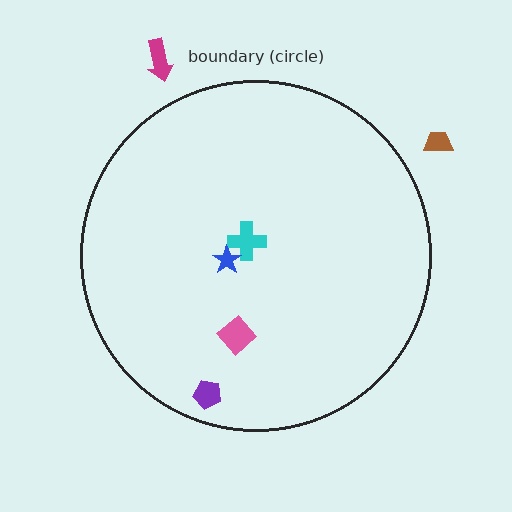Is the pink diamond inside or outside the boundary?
Inside.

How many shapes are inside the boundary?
4 inside, 2 outside.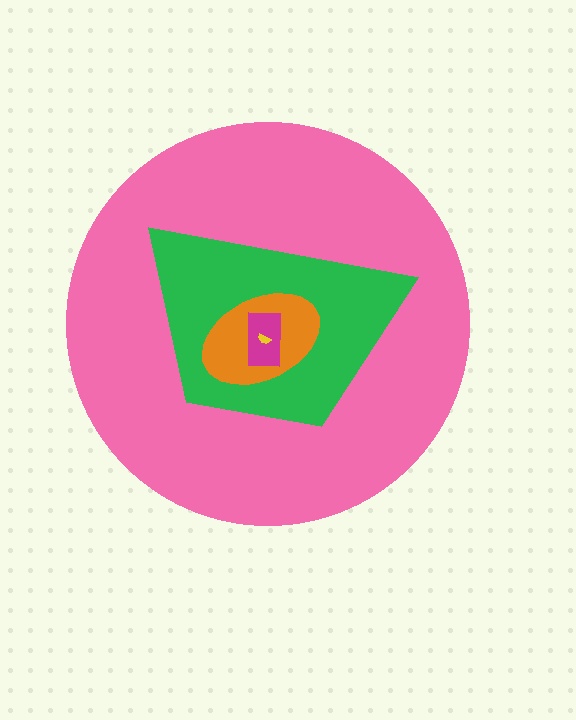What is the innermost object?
The yellow semicircle.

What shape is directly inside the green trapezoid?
The orange ellipse.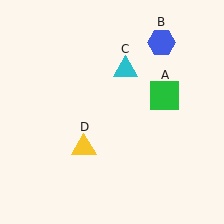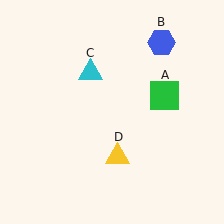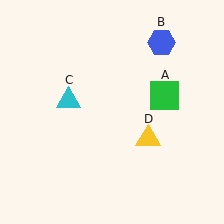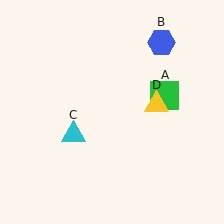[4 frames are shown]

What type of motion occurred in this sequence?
The cyan triangle (object C), yellow triangle (object D) rotated counterclockwise around the center of the scene.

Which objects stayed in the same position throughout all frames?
Green square (object A) and blue hexagon (object B) remained stationary.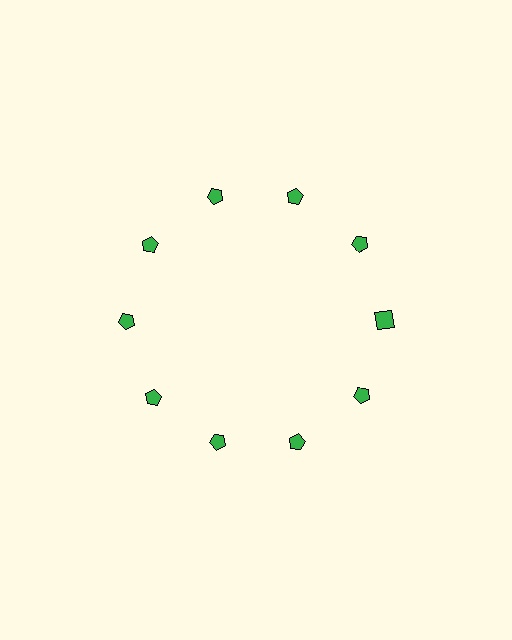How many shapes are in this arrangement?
There are 10 shapes arranged in a ring pattern.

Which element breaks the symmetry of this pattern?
The green square at roughly the 3 o'clock position breaks the symmetry. All other shapes are green pentagons.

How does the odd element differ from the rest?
It has a different shape: square instead of pentagon.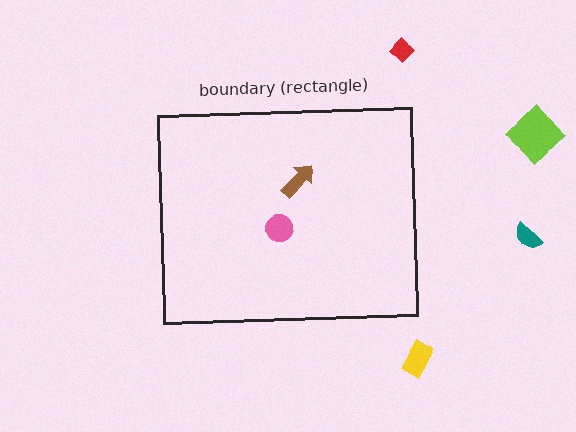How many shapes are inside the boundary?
2 inside, 4 outside.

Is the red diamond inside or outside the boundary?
Outside.